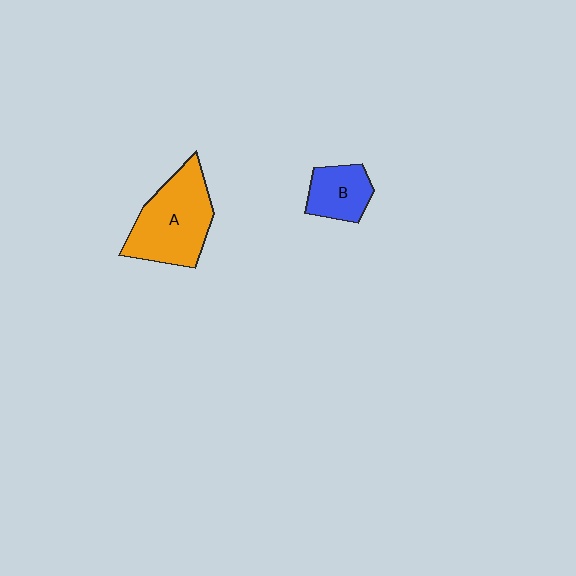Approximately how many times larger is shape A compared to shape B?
Approximately 2.0 times.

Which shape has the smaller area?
Shape B (blue).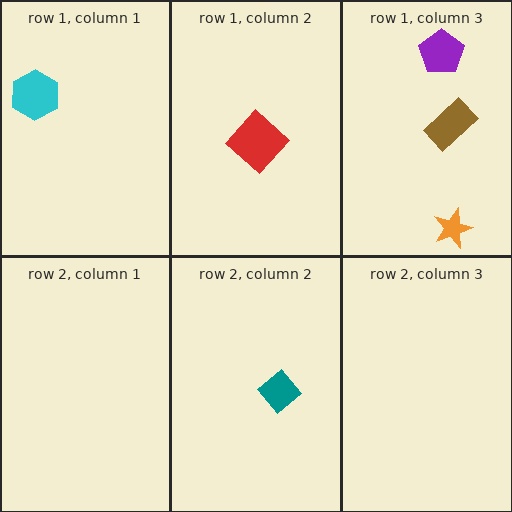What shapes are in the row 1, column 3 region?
The purple pentagon, the brown rectangle, the orange star.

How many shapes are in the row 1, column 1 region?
1.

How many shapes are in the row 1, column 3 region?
3.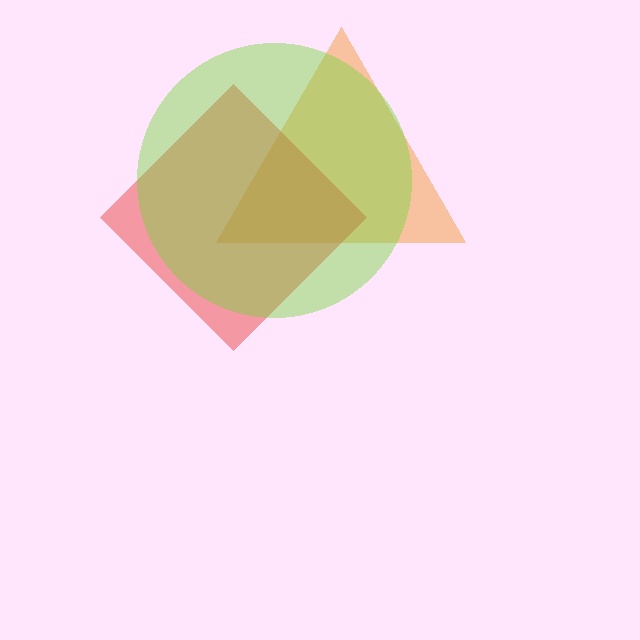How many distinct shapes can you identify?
There are 3 distinct shapes: an orange triangle, a red diamond, a lime circle.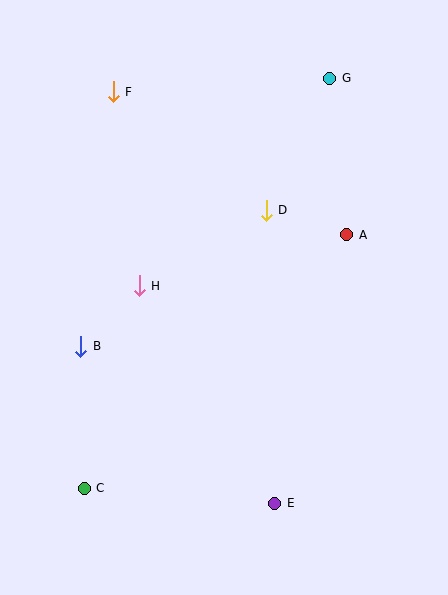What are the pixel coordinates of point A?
Point A is at (347, 235).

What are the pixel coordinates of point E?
Point E is at (275, 503).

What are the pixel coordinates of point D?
Point D is at (266, 211).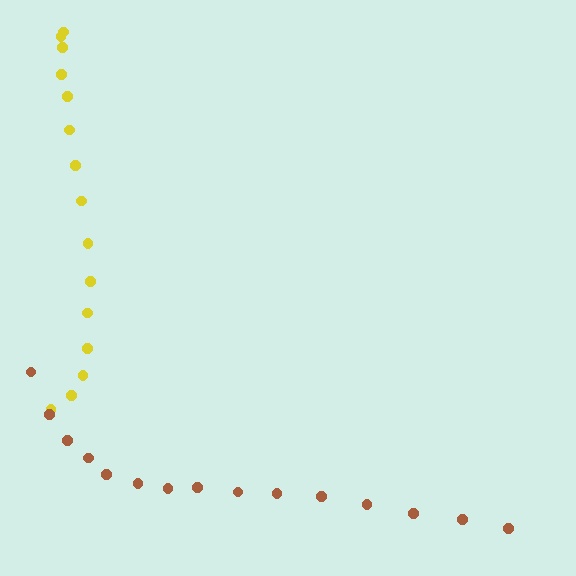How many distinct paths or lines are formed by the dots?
There are 2 distinct paths.